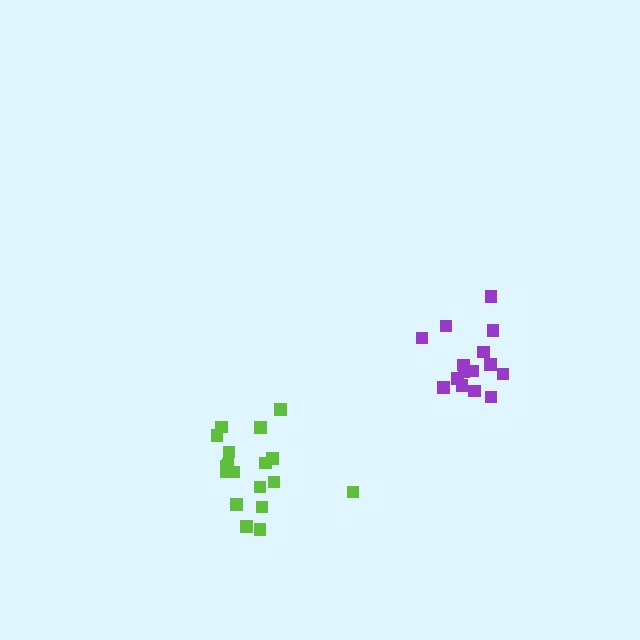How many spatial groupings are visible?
There are 2 spatial groupings.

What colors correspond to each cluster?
The clusters are colored: lime, purple.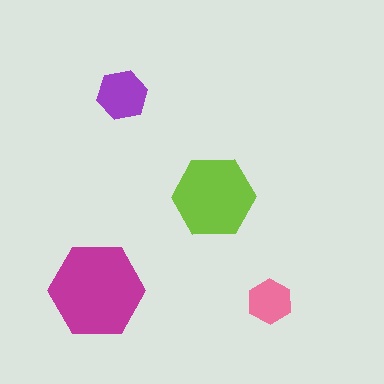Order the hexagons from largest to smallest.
the magenta one, the lime one, the purple one, the pink one.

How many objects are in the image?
There are 4 objects in the image.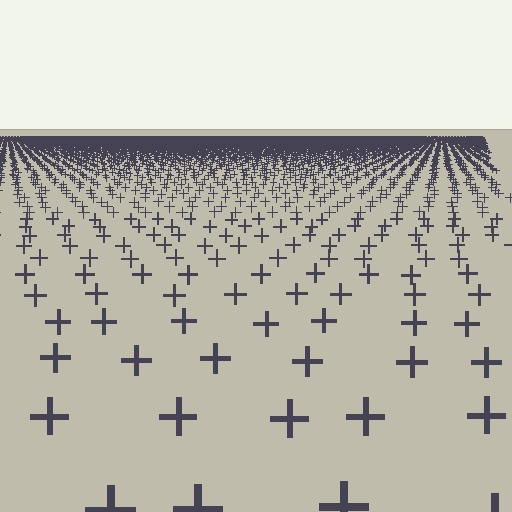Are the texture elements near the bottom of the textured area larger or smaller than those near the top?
Larger. Near the bottom, elements are closer to the viewer and appear at a bigger on-screen size.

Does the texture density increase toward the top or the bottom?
Density increases toward the top.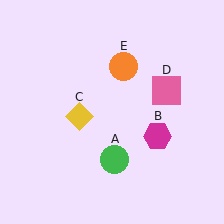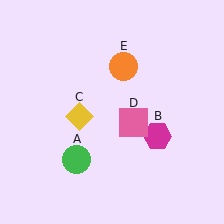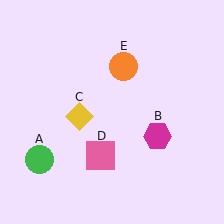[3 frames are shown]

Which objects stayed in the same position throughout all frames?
Magenta hexagon (object B) and yellow diamond (object C) and orange circle (object E) remained stationary.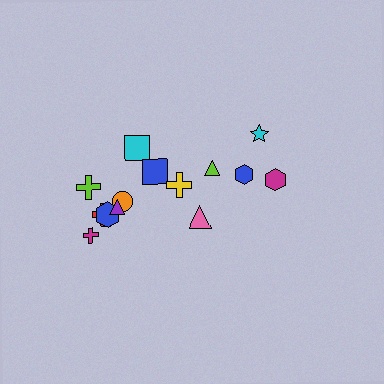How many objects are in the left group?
There are 8 objects.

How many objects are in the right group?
There are 6 objects.